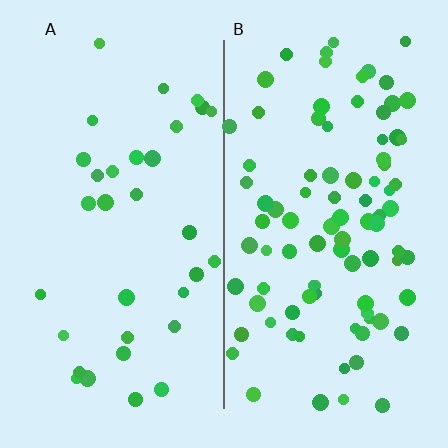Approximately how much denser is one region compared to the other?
Approximately 2.8× — region B over region A.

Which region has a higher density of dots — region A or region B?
B (the right).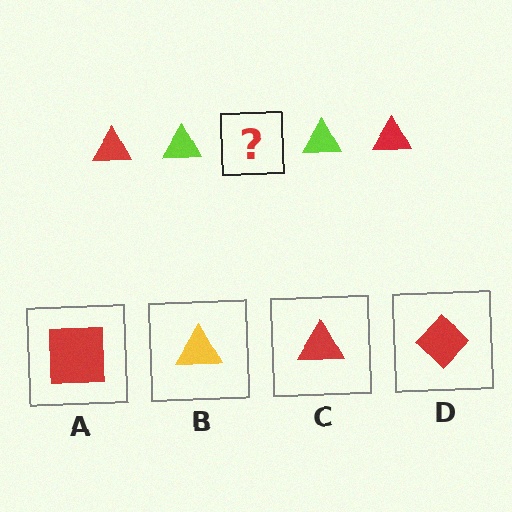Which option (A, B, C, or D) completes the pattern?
C.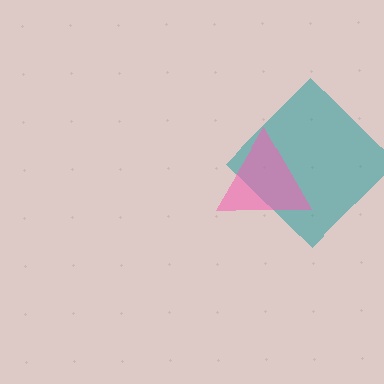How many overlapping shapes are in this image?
There are 2 overlapping shapes in the image.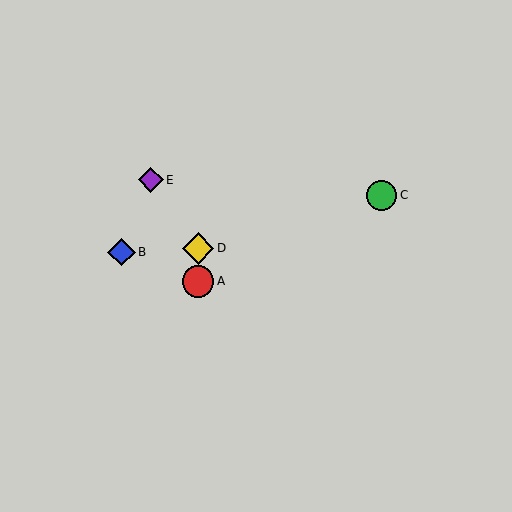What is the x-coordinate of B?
Object B is at x≈122.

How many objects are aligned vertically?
2 objects (A, D) are aligned vertically.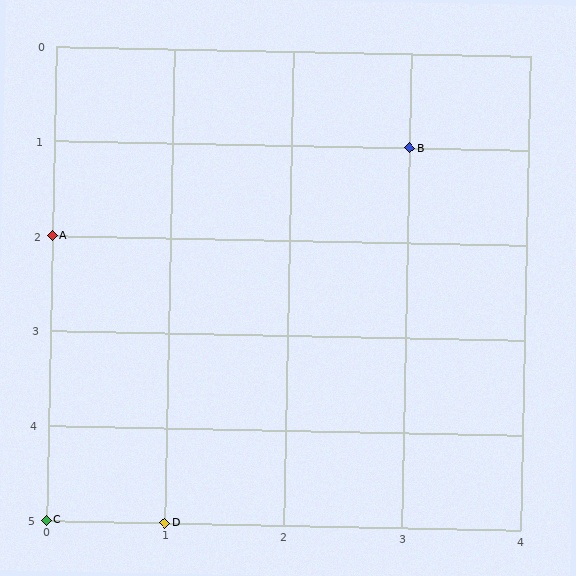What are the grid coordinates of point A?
Point A is at grid coordinates (0, 2).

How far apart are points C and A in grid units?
Points C and A are 3 rows apart.